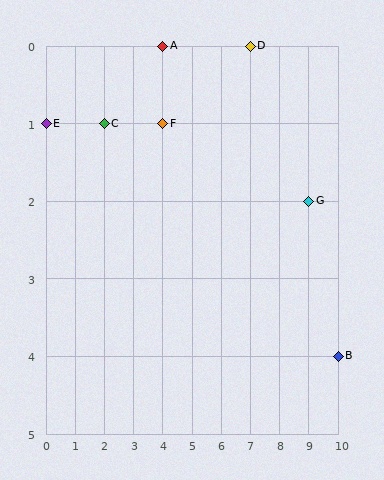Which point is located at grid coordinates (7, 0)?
Point D is at (7, 0).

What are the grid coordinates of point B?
Point B is at grid coordinates (10, 4).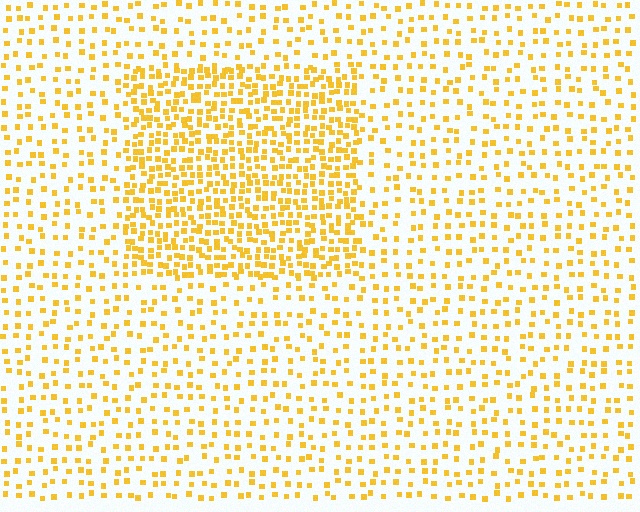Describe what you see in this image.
The image contains small yellow elements arranged at two different densities. A rectangle-shaped region is visible where the elements are more densely packed than the surrounding area.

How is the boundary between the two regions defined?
The boundary is defined by a change in element density (approximately 2.3x ratio). All elements are the same color, size, and shape.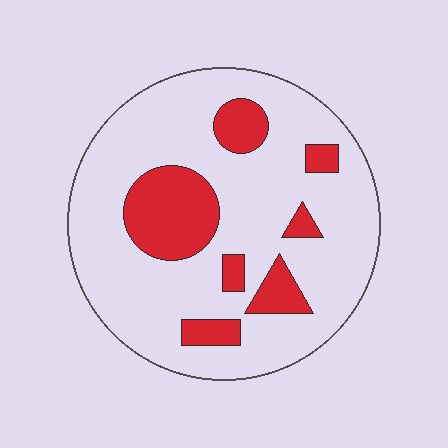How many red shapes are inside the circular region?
7.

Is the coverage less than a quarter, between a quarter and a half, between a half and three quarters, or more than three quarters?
Less than a quarter.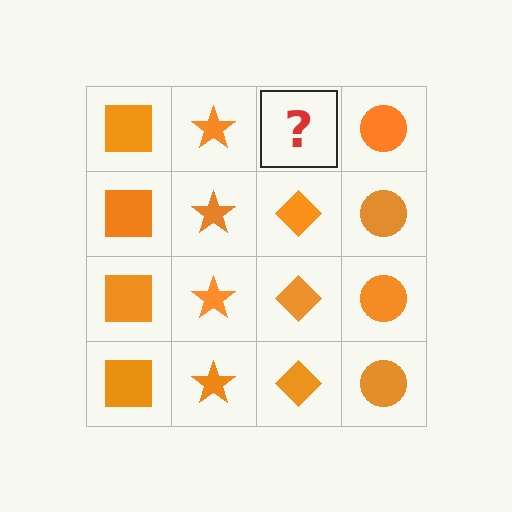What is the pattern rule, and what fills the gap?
The rule is that each column has a consistent shape. The gap should be filled with an orange diamond.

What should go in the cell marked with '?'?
The missing cell should contain an orange diamond.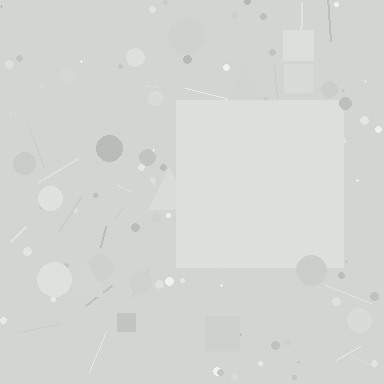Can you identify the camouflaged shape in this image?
The camouflaged shape is a square.